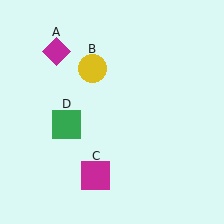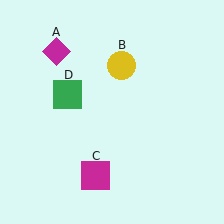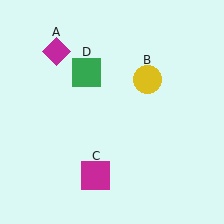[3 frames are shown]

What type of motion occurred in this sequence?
The yellow circle (object B), green square (object D) rotated clockwise around the center of the scene.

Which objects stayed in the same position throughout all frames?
Magenta diamond (object A) and magenta square (object C) remained stationary.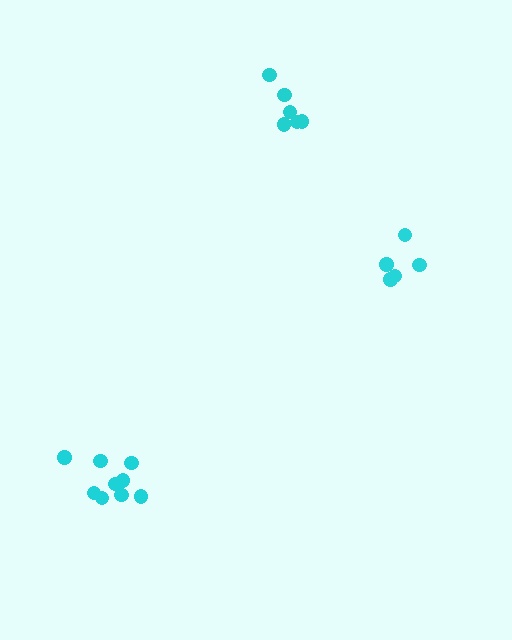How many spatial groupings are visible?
There are 3 spatial groupings.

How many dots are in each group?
Group 1: 9 dots, Group 2: 5 dots, Group 3: 6 dots (20 total).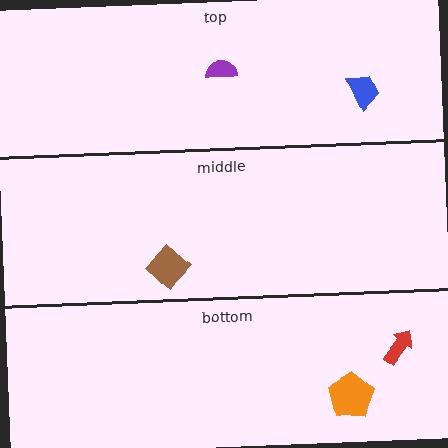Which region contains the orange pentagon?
The bottom region.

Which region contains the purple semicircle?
The top region.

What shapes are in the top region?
The purple semicircle, the blue trapezoid.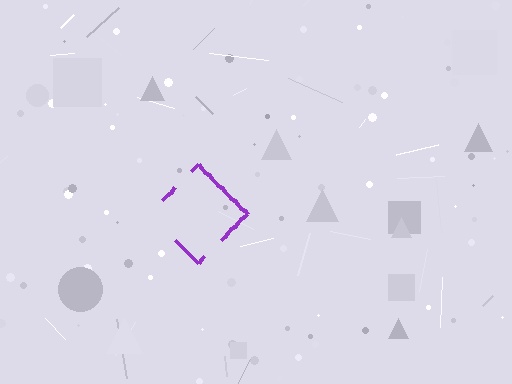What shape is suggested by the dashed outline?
The dashed outline suggests a diamond.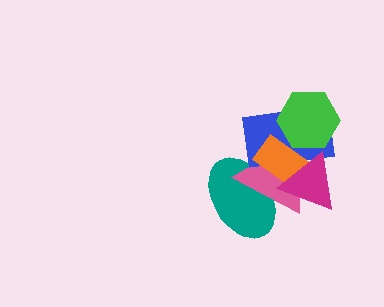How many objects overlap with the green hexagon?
3 objects overlap with the green hexagon.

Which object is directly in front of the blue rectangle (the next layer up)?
The orange rectangle is directly in front of the blue rectangle.